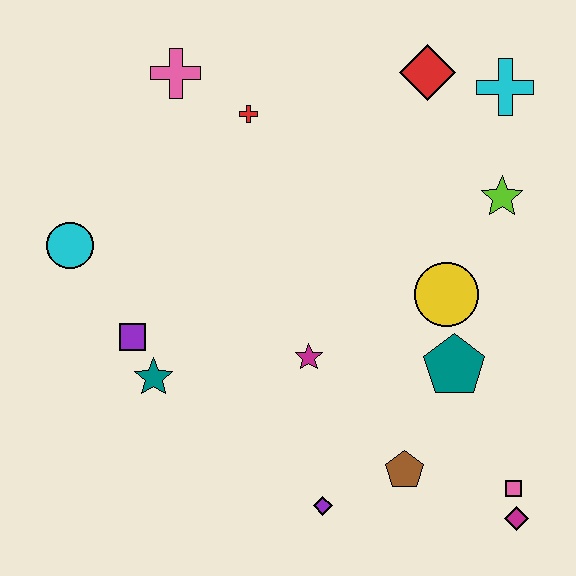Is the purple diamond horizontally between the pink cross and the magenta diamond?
Yes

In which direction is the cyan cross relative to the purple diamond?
The cyan cross is above the purple diamond.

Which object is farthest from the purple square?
The cyan cross is farthest from the purple square.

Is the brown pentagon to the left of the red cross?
No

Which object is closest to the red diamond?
The cyan cross is closest to the red diamond.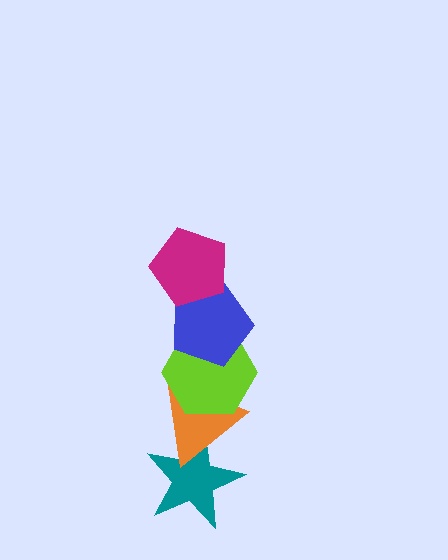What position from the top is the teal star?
The teal star is 5th from the top.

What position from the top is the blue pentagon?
The blue pentagon is 2nd from the top.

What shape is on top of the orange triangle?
The lime hexagon is on top of the orange triangle.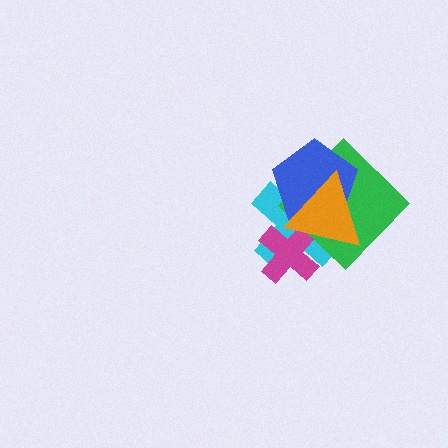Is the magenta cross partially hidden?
Yes, it is partially covered by another shape.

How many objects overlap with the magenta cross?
2 objects overlap with the magenta cross.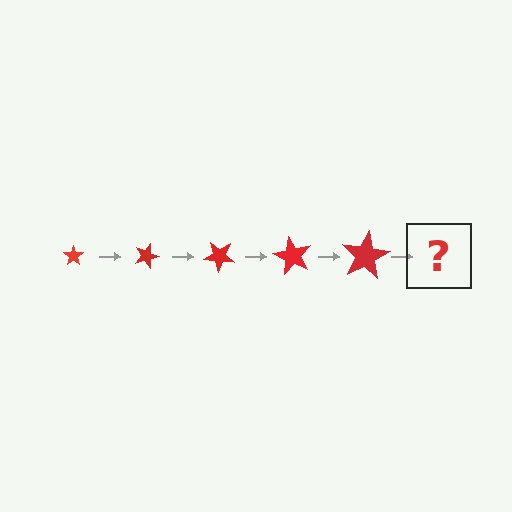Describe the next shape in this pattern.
It should be a star, larger than the previous one and rotated 100 degrees from the start.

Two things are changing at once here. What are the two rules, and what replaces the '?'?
The two rules are that the star grows larger each step and it rotates 20 degrees each step. The '?' should be a star, larger than the previous one and rotated 100 degrees from the start.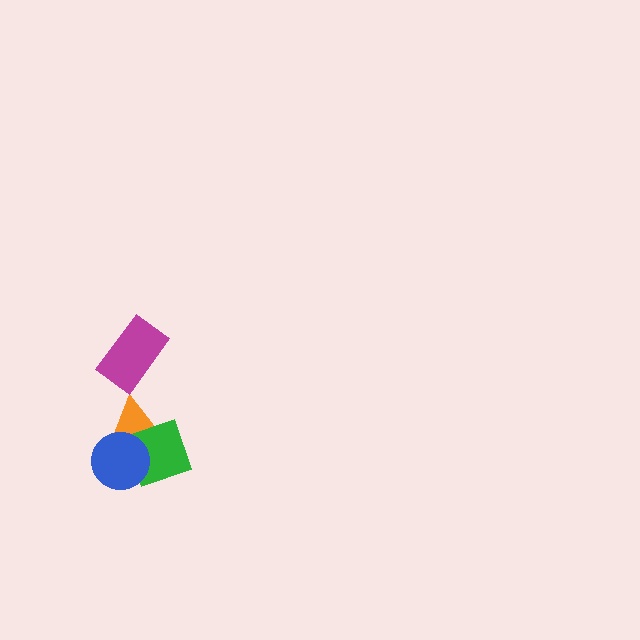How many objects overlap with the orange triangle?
2 objects overlap with the orange triangle.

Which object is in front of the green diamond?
The blue circle is in front of the green diamond.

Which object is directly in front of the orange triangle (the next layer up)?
The green diamond is directly in front of the orange triangle.